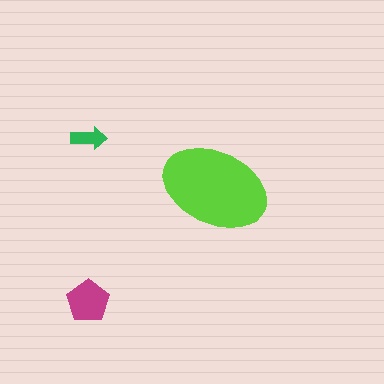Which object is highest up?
The green arrow is topmost.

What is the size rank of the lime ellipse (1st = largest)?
1st.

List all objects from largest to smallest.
The lime ellipse, the magenta pentagon, the green arrow.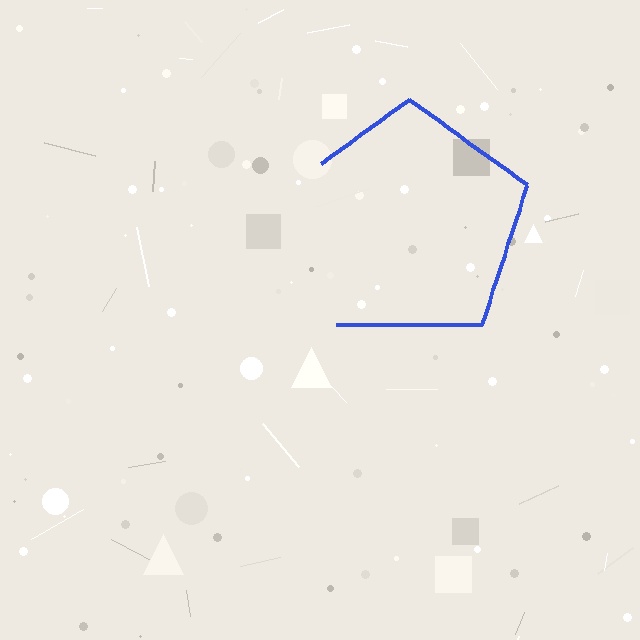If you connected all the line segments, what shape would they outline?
They would outline a pentagon.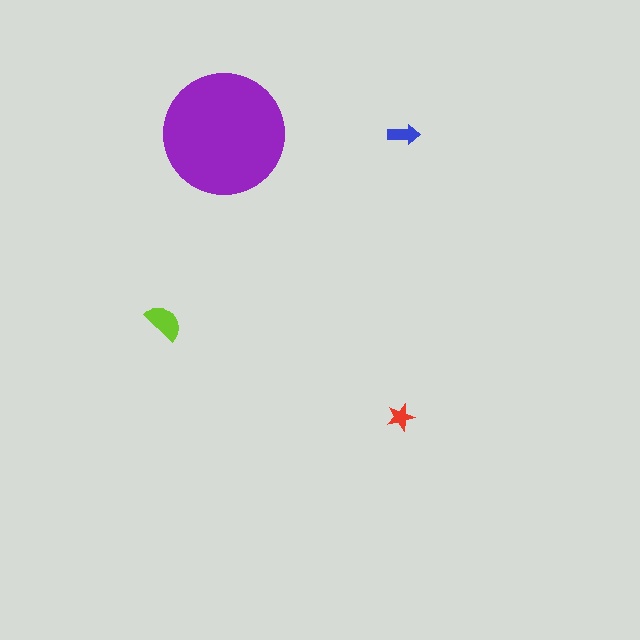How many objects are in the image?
There are 4 objects in the image.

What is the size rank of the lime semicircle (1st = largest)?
2nd.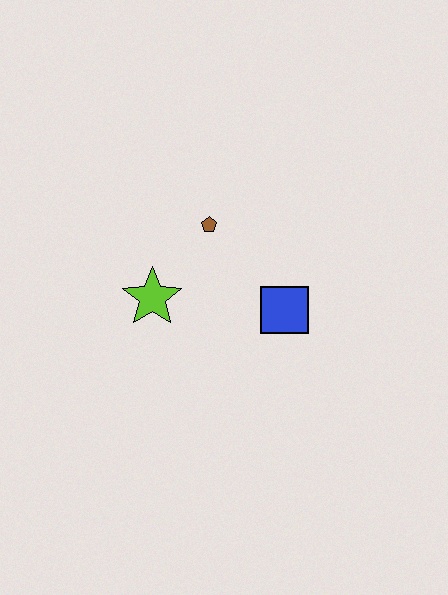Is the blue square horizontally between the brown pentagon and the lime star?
No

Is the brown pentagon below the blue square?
No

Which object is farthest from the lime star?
The blue square is farthest from the lime star.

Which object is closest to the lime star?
The brown pentagon is closest to the lime star.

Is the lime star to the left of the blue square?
Yes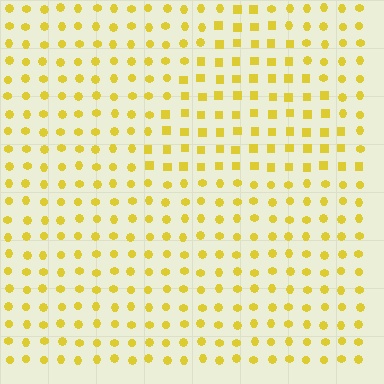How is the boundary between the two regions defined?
The boundary is defined by a change in element shape: squares inside vs. circles outside. All elements share the same color and spacing.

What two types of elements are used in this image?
The image uses squares inside the triangle region and circles outside it.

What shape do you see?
I see a triangle.